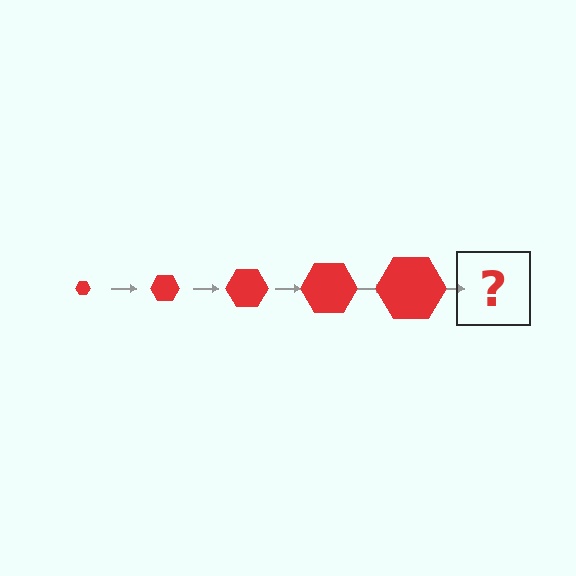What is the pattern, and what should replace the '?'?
The pattern is that the hexagon gets progressively larger each step. The '?' should be a red hexagon, larger than the previous one.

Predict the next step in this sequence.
The next step is a red hexagon, larger than the previous one.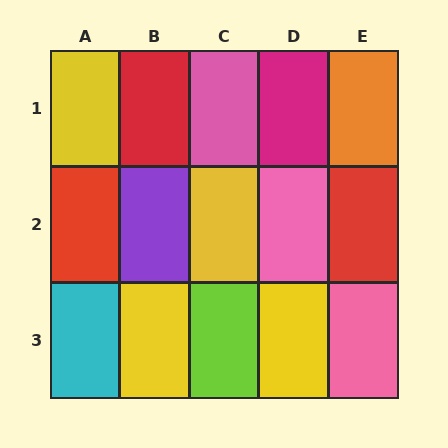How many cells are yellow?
4 cells are yellow.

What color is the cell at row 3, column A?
Cyan.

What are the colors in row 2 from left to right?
Red, purple, yellow, pink, red.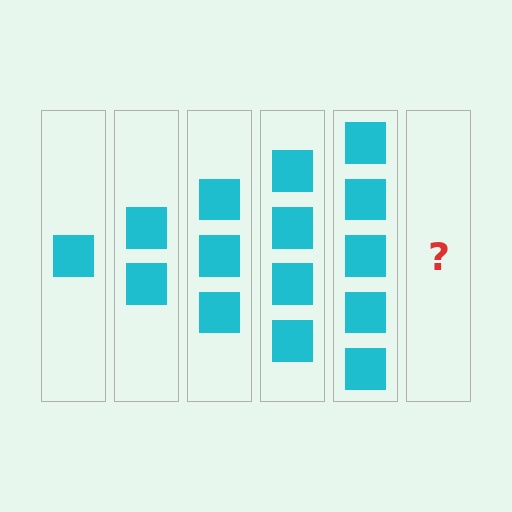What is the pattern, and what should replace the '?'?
The pattern is that each step adds one more square. The '?' should be 6 squares.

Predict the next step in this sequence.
The next step is 6 squares.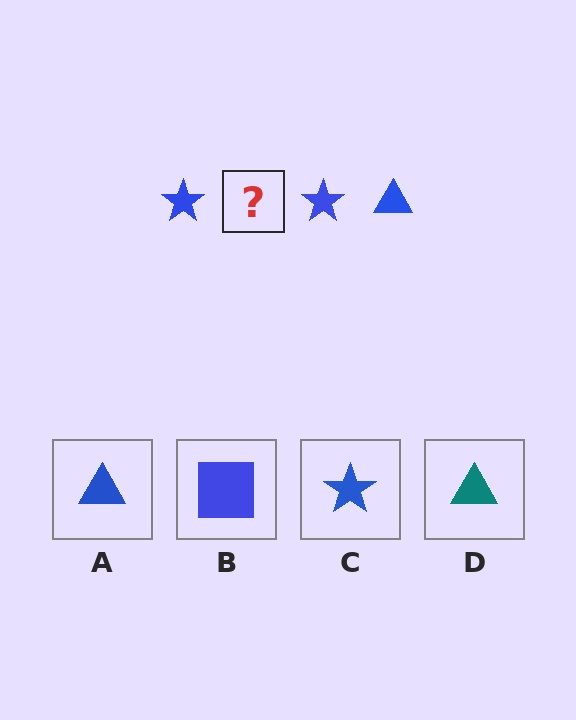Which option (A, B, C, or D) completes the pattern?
A.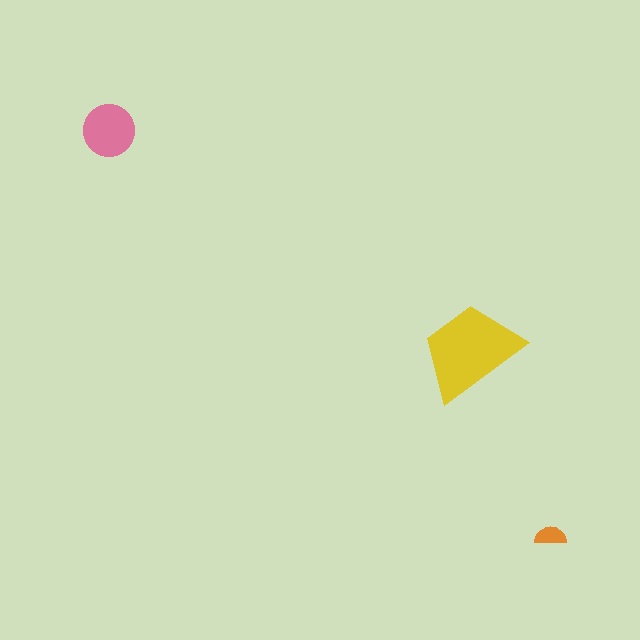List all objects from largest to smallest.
The yellow trapezoid, the pink circle, the orange semicircle.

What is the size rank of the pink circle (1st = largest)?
2nd.